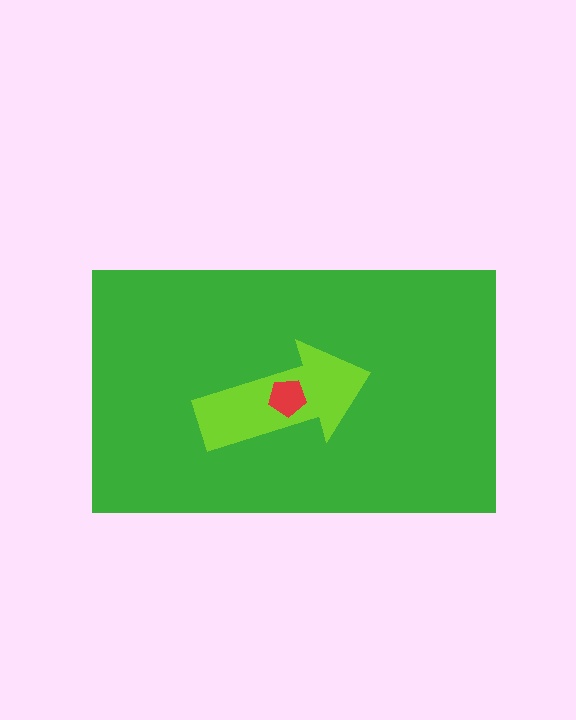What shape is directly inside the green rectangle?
The lime arrow.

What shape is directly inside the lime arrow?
The red pentagon.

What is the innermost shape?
The red pentagon.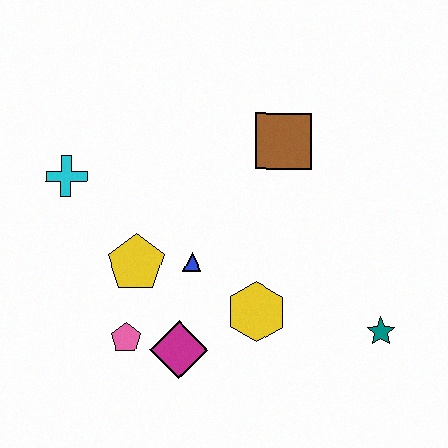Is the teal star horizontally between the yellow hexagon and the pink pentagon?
No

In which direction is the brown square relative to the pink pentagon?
The brown square is above the pink pentagon.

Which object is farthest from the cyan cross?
The teal star is farthest from the cyan cross.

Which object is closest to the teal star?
The yellow hexagon is closest to the teal star.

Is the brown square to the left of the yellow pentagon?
No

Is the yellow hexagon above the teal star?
Yes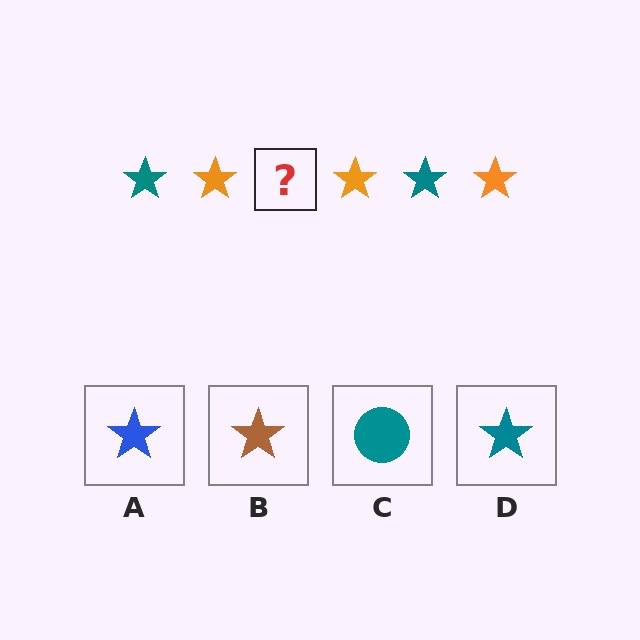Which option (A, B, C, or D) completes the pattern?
D.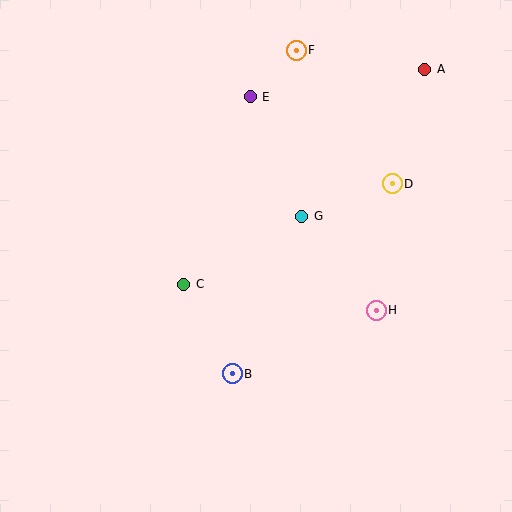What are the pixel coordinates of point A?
Point A is at (425, 69).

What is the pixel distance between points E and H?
The distance between E and H is 248 pixels.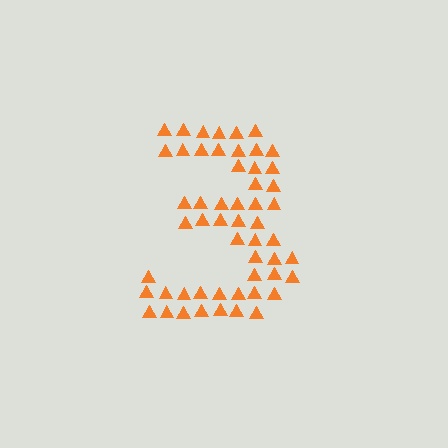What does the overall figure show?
The overall figure shows the digit 3.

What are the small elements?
The small elements are triangles.